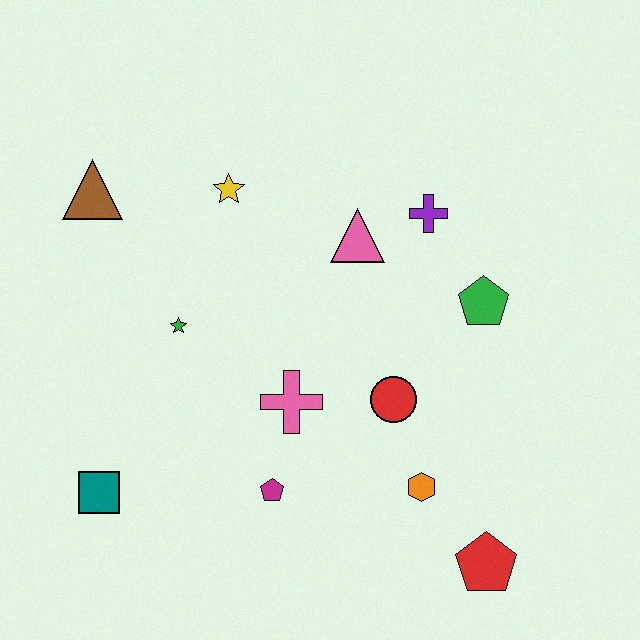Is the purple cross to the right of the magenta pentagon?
Yes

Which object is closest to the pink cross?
The magenta pentagon is closest to the pink cross.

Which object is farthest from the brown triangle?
The red pentagon is farthest from the brown triangle.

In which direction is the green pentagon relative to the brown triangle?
The green pentagon is to the right of the brown triangle.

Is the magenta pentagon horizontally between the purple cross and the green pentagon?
No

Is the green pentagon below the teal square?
No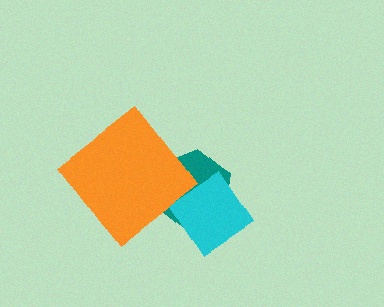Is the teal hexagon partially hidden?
Yes, it is partially covered by another shape.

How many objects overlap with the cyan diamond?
1 object overlaps with the cyan diamond.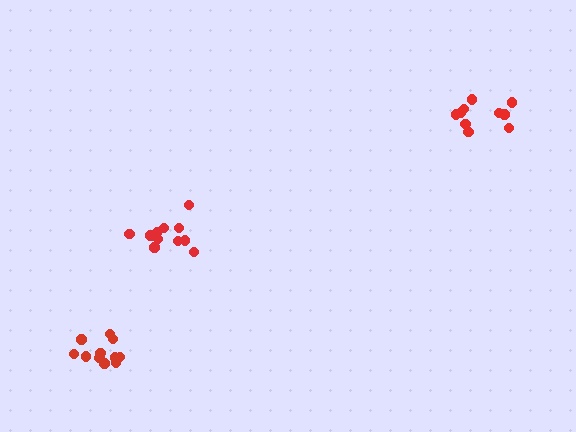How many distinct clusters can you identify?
There are 3 distinct clusters.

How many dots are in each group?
Group 1: 11 dots, Group 2: 11 dots, Group 3: 10 dots (32 total).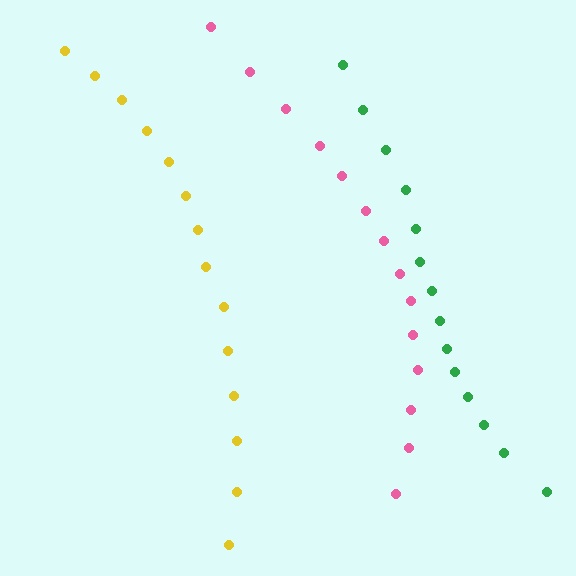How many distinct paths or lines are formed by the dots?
There are 3 distinct paths.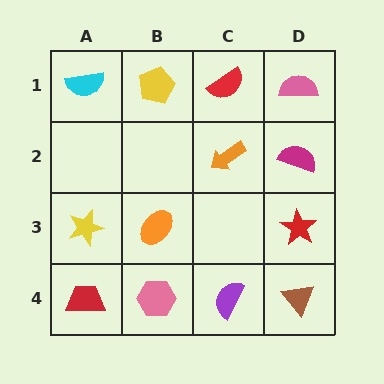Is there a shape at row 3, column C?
No, that cell is empty.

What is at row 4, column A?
A red trapezoid.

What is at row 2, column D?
A magenta semicircle.